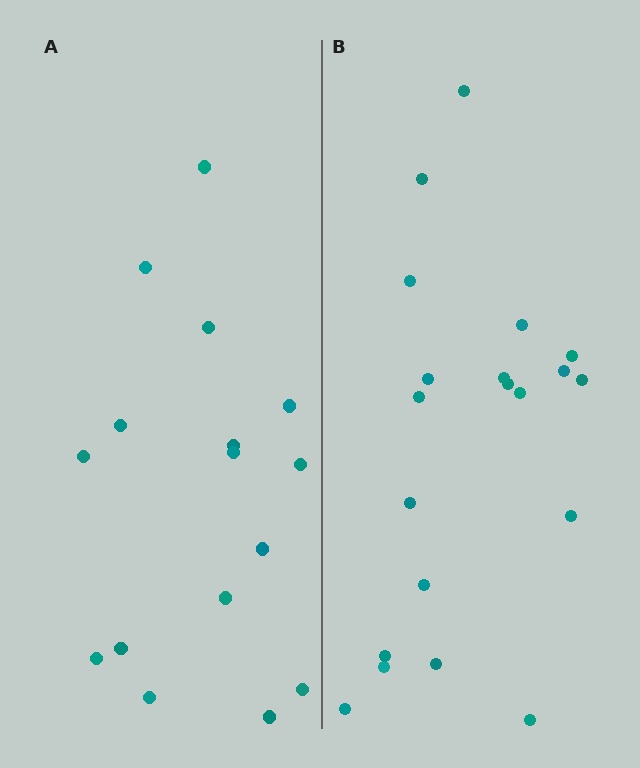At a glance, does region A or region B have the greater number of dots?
Region B (the right region) has more dots.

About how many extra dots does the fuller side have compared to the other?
Region B has about 4 more dots than region A.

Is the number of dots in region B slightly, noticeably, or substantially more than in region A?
Region B has noticeably more, but not dramatically so. The ratio is roughly 1.2 to 1.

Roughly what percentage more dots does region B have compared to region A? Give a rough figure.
About 25% more.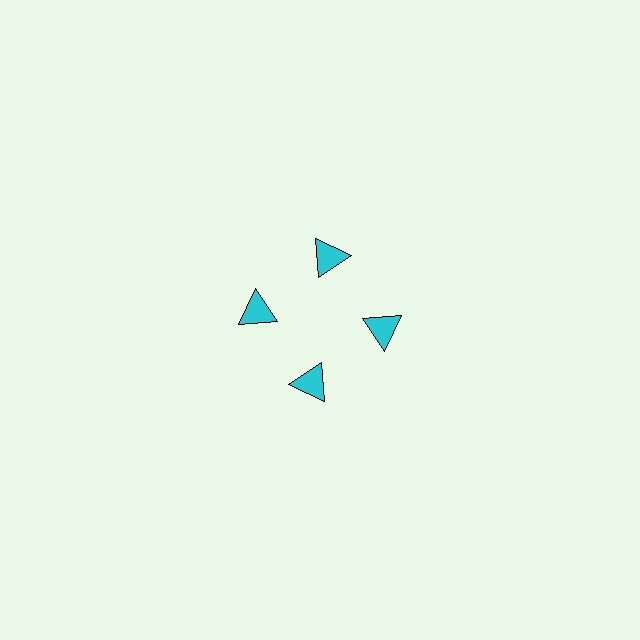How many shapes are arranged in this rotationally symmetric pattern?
There are 4 shapes, arranged in 4 groups of 1.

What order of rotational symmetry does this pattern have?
This pattern has 4-fold rotational symmetry.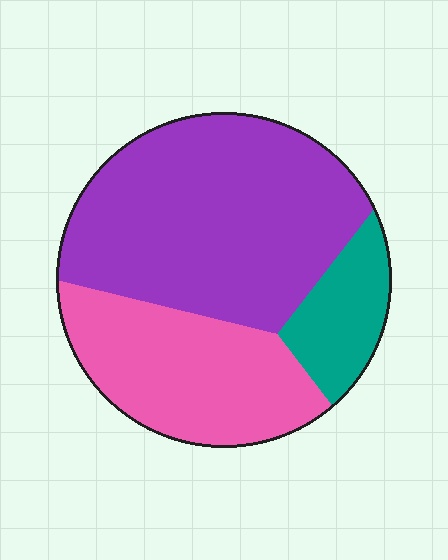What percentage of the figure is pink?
Pink covers around 30% of the figure.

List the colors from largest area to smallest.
From largest to smallest: purple, pink, teal.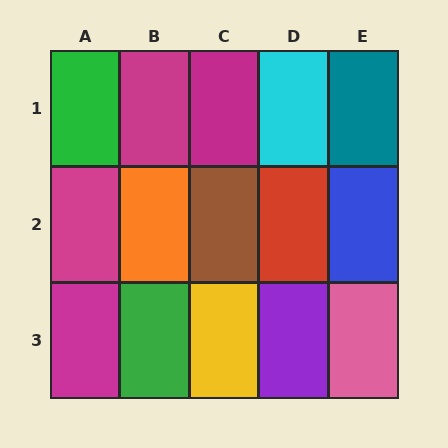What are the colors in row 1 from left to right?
Green, magenta, magenta, cyan, teal.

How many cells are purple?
1 cell is purple.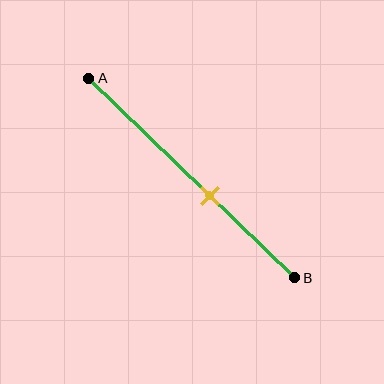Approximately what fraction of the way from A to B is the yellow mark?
The yellow mark is approximately 60% of the way from A to B.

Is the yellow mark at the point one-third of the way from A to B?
No, the mark is at about 60% from A, not at the 33% one-third point.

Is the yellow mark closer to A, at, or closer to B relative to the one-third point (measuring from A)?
The yellow mark is closer to point B than the one-third point of segment AB.